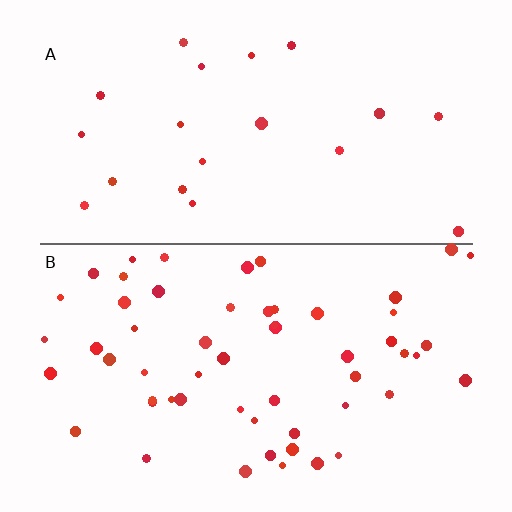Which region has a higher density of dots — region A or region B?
B (the bottom).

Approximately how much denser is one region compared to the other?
Approximately 2.8× — region B over region A.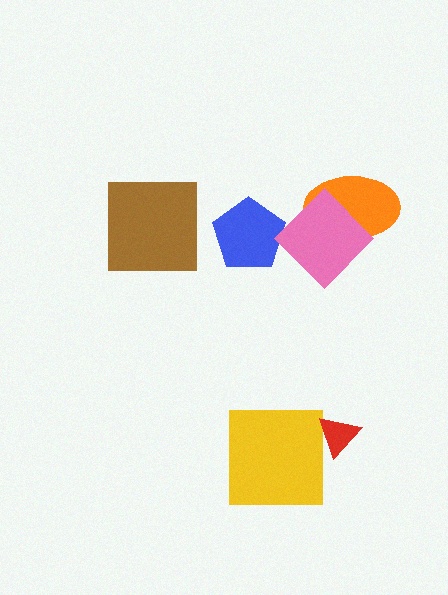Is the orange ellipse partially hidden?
Yes, it is partially covered by another shape.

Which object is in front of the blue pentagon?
The pink diamond is in front of the blue pentagon.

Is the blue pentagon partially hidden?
Yes, it is partially covered by another shape.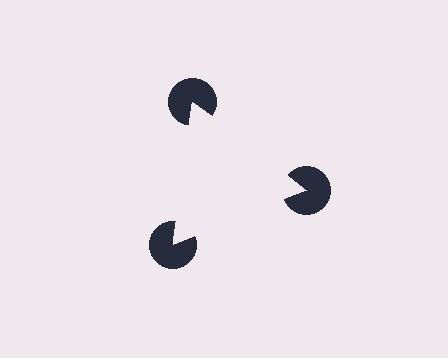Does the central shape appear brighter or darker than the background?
It typically appears slightly brighter than the background, even though no actual brightness change is drawn.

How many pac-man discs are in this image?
There are 3 — one at each vertex of the illusory triangle.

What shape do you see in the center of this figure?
An illusory triangle — its edges are inferred from the aligned wedge cuts in the pac-man discs, not physically drawn.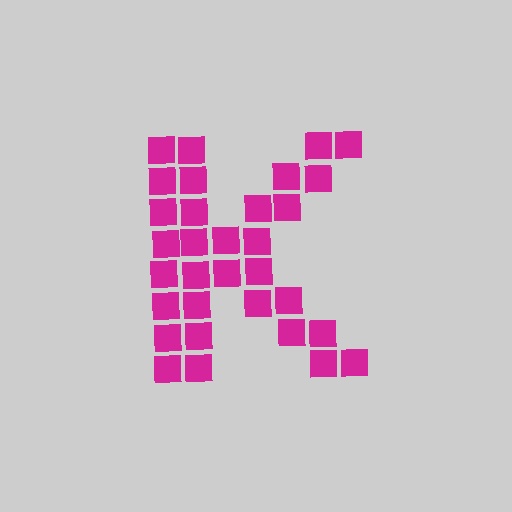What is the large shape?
The large shape is the letter K.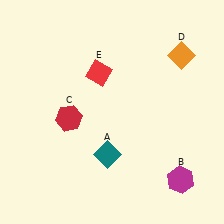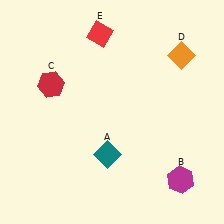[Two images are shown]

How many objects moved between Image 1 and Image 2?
2 objects moved between the two images.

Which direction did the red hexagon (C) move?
The red hexagon (C) moved up.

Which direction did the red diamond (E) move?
The red diamond (E) moved up.